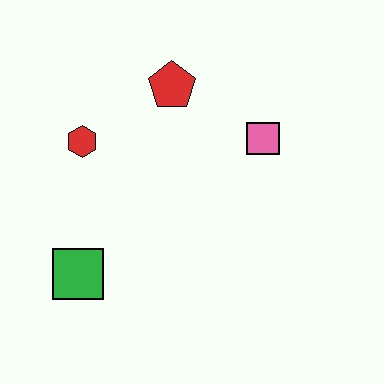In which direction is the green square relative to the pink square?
The green square is to the left of the pink square.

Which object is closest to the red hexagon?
The red pentagon is closest to the red hexagon.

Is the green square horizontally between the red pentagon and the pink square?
No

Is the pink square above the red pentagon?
No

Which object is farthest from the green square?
The pink square is farthest from the green square.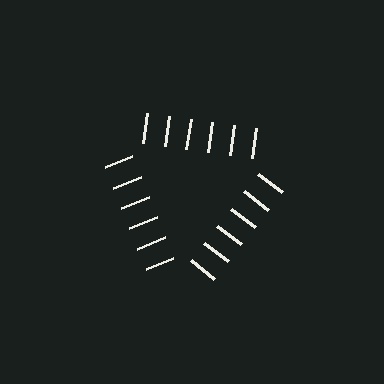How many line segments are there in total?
18 — 6 along each of the 3 edges.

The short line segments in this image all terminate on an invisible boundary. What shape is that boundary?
An illusory triangle — the line segments terminate on its edges but no continuous stroke is drawn.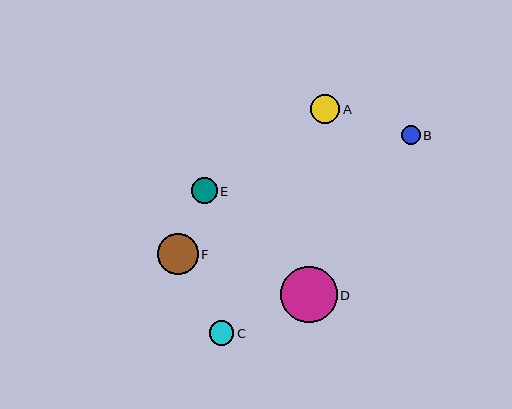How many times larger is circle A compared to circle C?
Circle A is approximately 1.2 times the size of circle C.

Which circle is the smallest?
Circle B is the smallest with a size of approximately 19 pixels.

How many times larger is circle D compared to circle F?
Circle D is approximately 1.4 times the size of circle F.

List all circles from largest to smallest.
From largest to smallest: D, F, A, E, C, B.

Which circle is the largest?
Circle D is the largest with a size of approximately 56 pixels.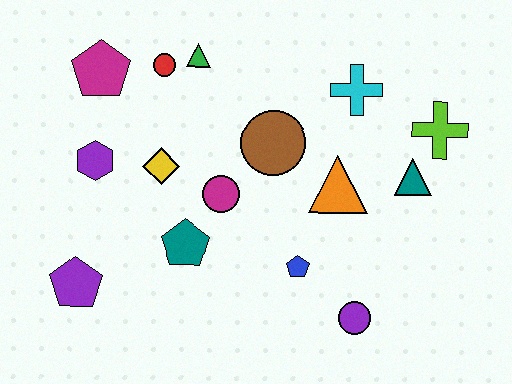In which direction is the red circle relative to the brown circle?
The red circle is to the left of the brown circle.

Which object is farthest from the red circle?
The purple circle is farthest from the red circle.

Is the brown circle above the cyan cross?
No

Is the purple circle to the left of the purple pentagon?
No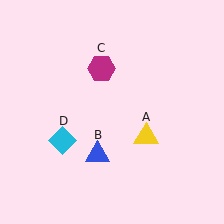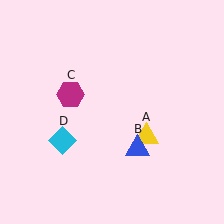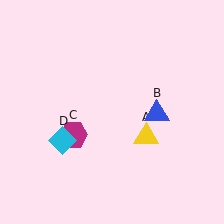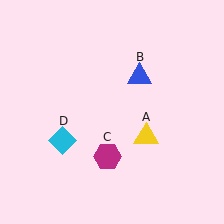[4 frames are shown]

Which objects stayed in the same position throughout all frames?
Yellow triangle (object A) and cyan diamond (object D) remained stationary.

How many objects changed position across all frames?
2 objects changed position: blue triangle (object B), magenta hexagon (object C).